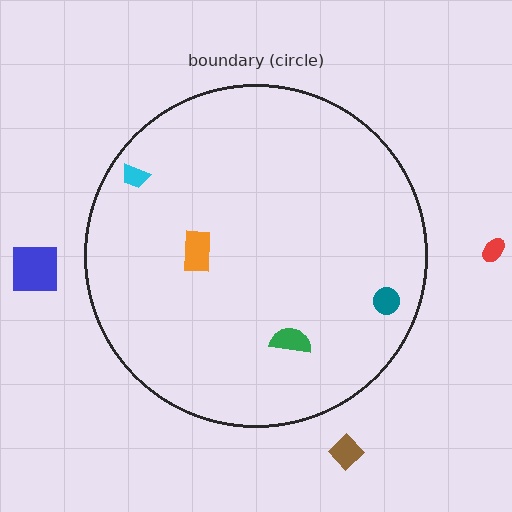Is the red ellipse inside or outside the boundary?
Outside.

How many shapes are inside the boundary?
4 inside, 3 outside.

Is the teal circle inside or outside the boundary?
Inside.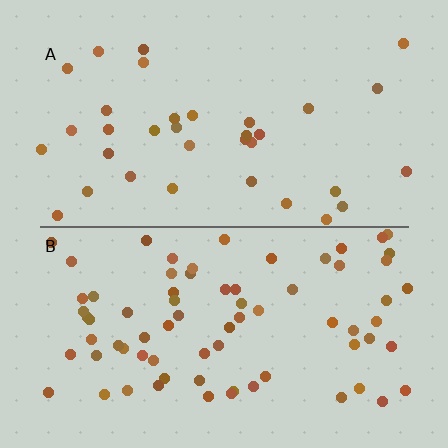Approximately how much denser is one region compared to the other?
Approximately 2.1× — region B over region A.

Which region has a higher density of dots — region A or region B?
B (the bottom).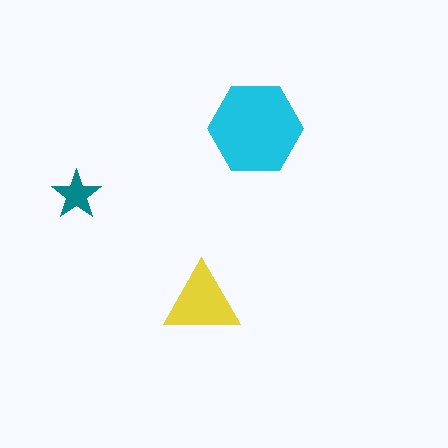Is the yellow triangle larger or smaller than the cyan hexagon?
Smaller.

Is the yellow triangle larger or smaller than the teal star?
Larger.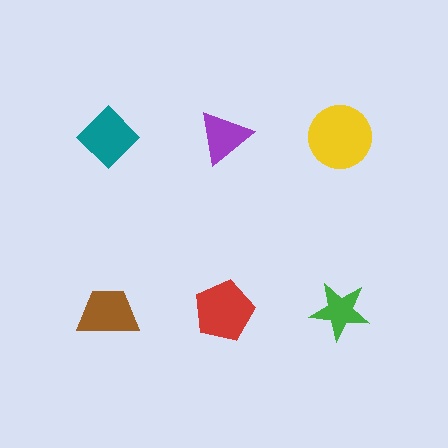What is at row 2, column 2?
A red pentagon.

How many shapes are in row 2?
3 shapes.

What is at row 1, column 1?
A teal diamond.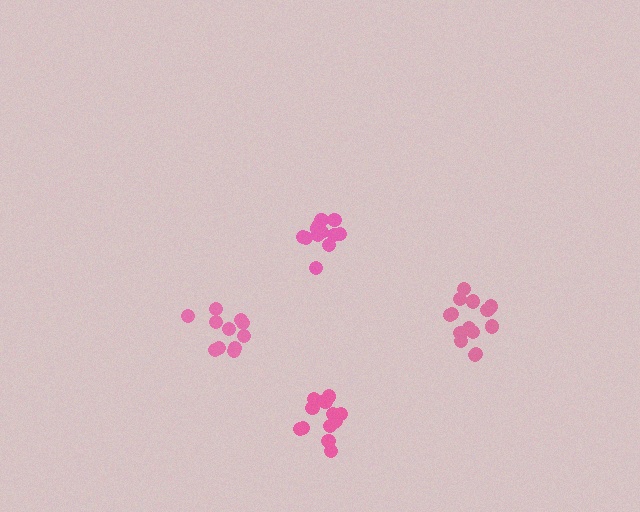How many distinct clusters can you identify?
There are 4 distinct clusters.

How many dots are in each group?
Group 1: 14 dots, Group 2: 14 dots, Group 3: 13 dots, Group 4: 11 dots (52 total).